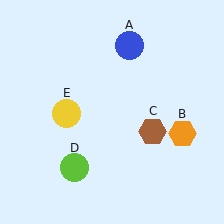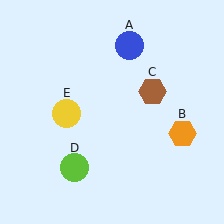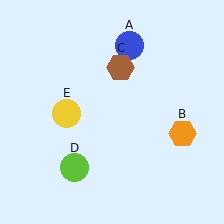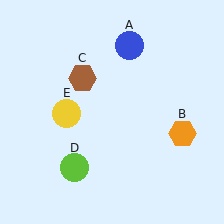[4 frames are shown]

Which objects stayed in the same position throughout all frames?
Blue circle (object A) and orange hexagon (object B) and lime circle (object D) and yellow circle (object E) remained stationary.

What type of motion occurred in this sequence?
The brown hexagon (object C) rotated counterclockwise around the center of the scene.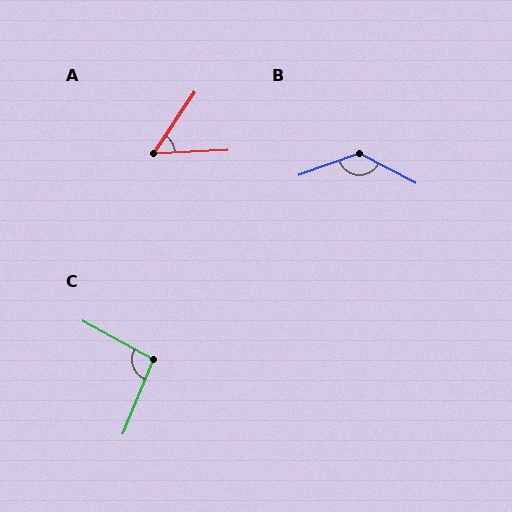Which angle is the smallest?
A, at approximately 54 degrees.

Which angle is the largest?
B, at approximately 133 degrees.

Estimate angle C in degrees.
Approximately 97 degrees.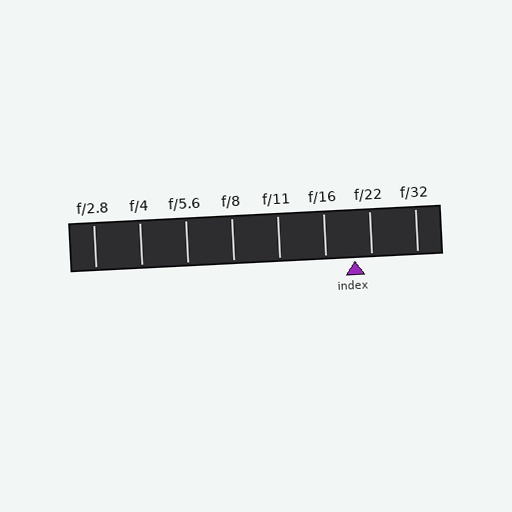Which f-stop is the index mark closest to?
The index mark is closest to f/22.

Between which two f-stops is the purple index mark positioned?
The index mark is between f/16 and f/22.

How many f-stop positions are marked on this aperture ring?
There are 8 f-stop positions marked.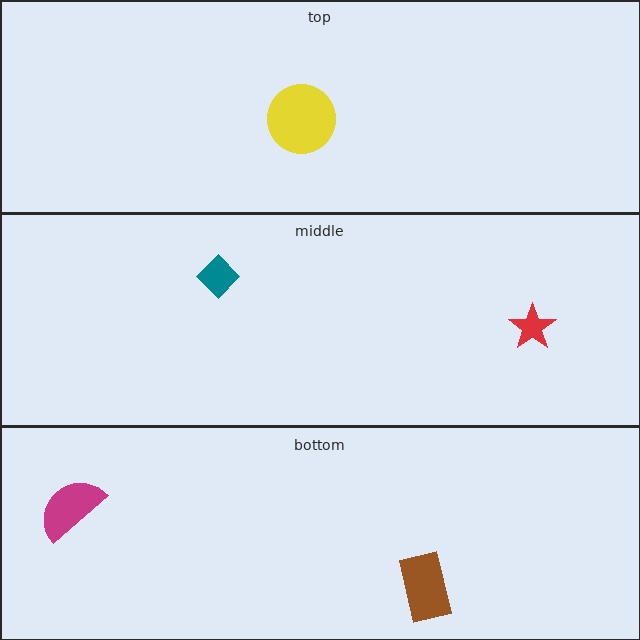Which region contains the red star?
The middle region.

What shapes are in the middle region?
The red star, the teal diamond.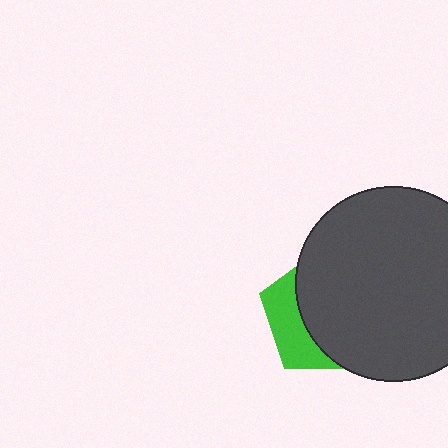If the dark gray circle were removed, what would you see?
You would see the complete green pentagon.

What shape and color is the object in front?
The object in front is a dark gray circle.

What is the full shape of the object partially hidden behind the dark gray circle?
The partially hidden object is a green pentagon.